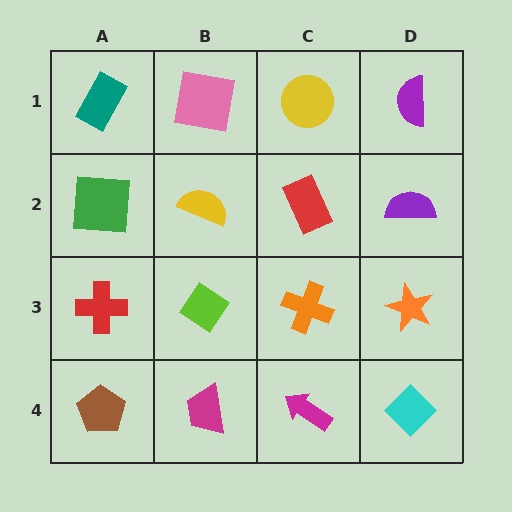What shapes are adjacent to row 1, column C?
A red rectangle (row 2, column C), a pink square (row 1, column B), a purple semicircle (row 1, column D).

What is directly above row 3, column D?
A purple semicircle.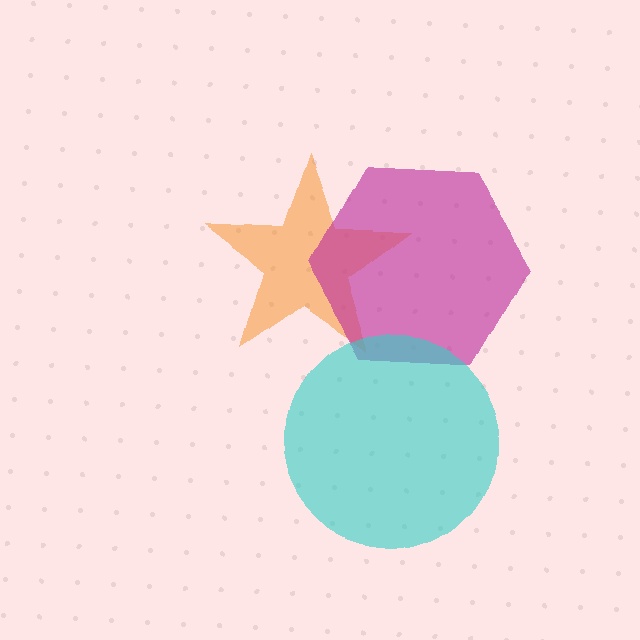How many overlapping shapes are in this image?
There are 3 overlapping shapes in the image.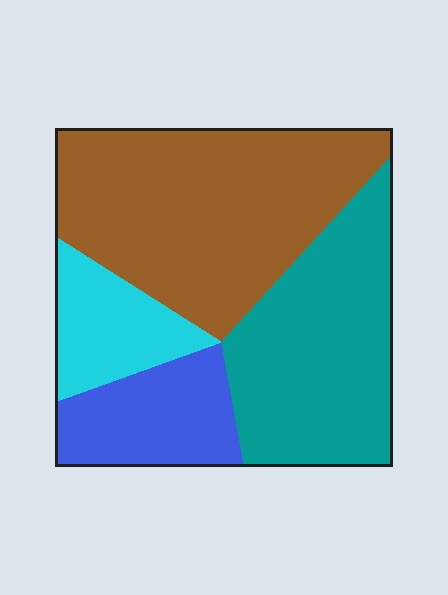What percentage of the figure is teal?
Teal covers 32% of the figure.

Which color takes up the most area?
Brown, at roughly 40%.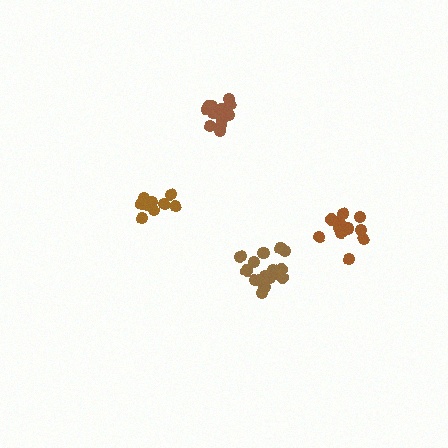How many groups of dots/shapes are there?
There are 4 groups.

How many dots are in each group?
Group 1: 15 dots, Group 2: 10 dots, Group 3: 13 dots, Group 4: 11 dots (49 total).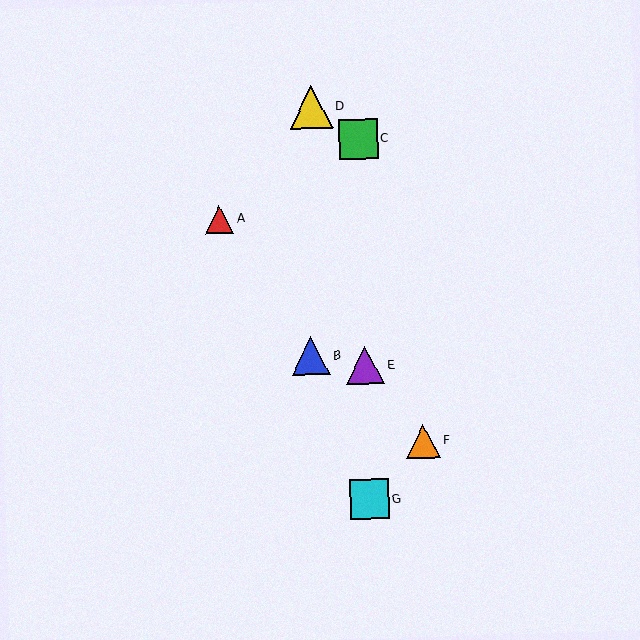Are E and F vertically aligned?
No, E is at x≈365 and F is at x≈423.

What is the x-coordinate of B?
Object B is at x≈311.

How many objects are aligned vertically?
3 objects (C, E, G) are aligned vertically.